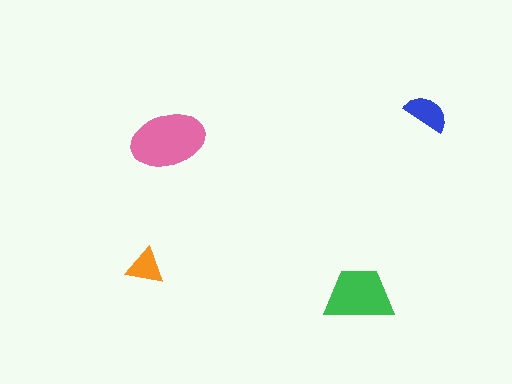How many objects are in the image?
There are 4 objects in the image.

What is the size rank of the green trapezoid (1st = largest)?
2nd.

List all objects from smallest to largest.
The orange triangle, the blue semicircle, the green trapezoid, the pink ellipse.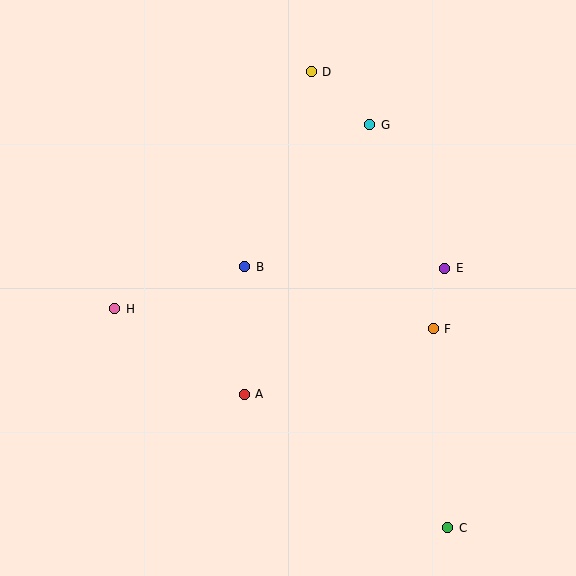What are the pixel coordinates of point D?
Point D is at (311, 72).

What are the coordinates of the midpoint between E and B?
The midpoint between E and B is at (345, 268).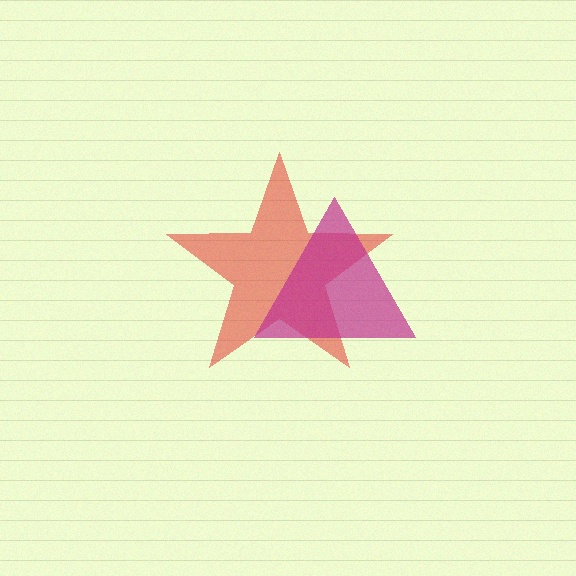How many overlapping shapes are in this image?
There are 2 overlapping shapes in the image.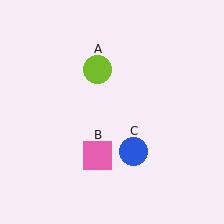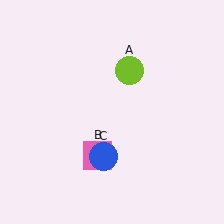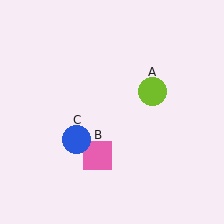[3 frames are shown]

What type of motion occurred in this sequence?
The lime circle (object A), blue circle (object C) rotated clockwise around the center of the scene.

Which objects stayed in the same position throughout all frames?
Pink square (object B) remained stationary.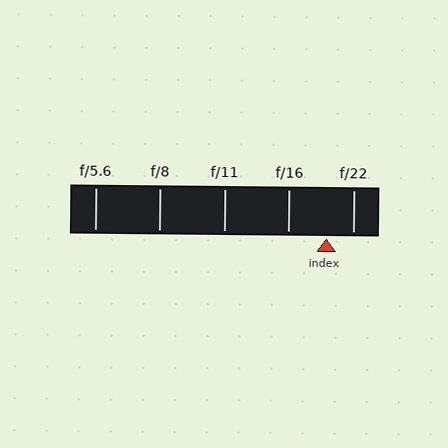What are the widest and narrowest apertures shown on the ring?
The widest aperture shown is f/5.6 and the narrowest is f/22.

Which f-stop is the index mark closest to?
The index mark is closest to f/22.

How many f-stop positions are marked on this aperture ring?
There are 5 f-stop positions marked.